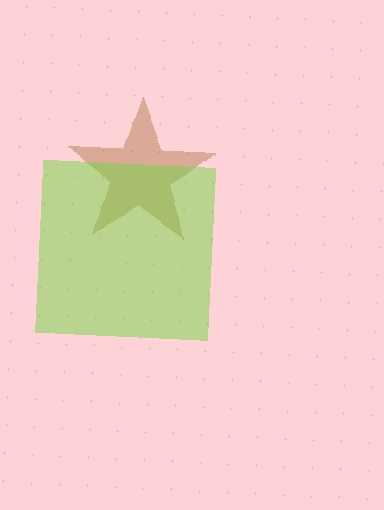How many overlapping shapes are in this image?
There are 2 overlapping shapes in the image.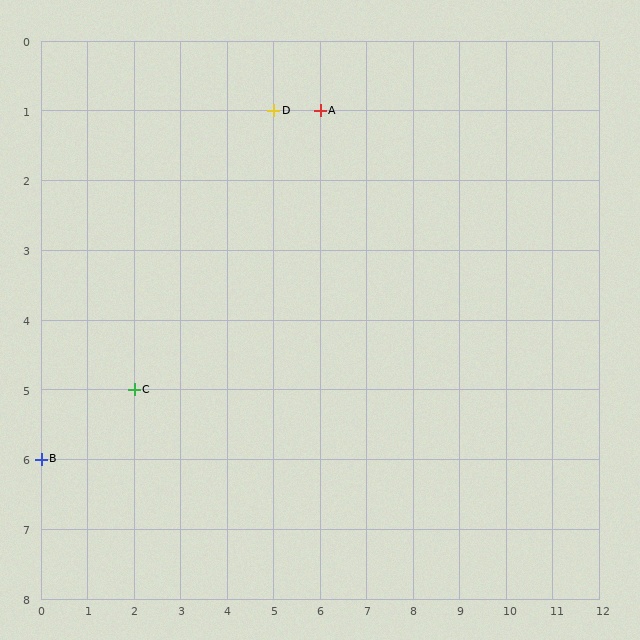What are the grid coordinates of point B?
Point B is at grid coordinates (0, 6).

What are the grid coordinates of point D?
Point D is at grid coordinates (5, 1).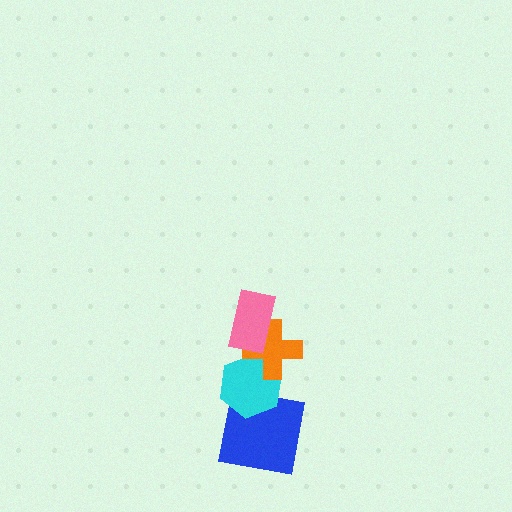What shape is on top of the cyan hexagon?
The orange cross is on top of the cyan hexagon.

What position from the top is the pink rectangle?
The pink rectangle is 1st from the top.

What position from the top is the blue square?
The blue square is 4th from the top.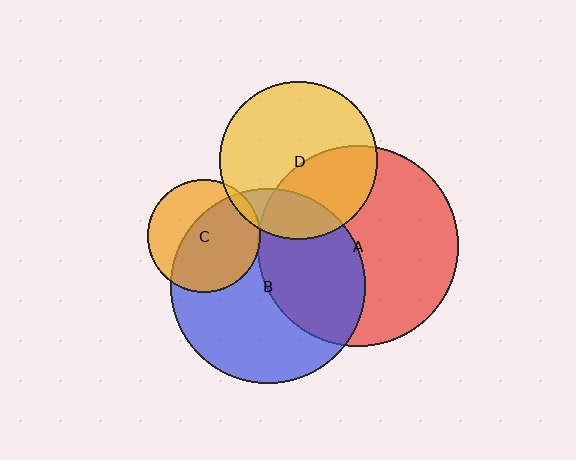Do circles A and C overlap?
Yes.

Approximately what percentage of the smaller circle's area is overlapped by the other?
Approximately 5%.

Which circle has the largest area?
Circle A (red).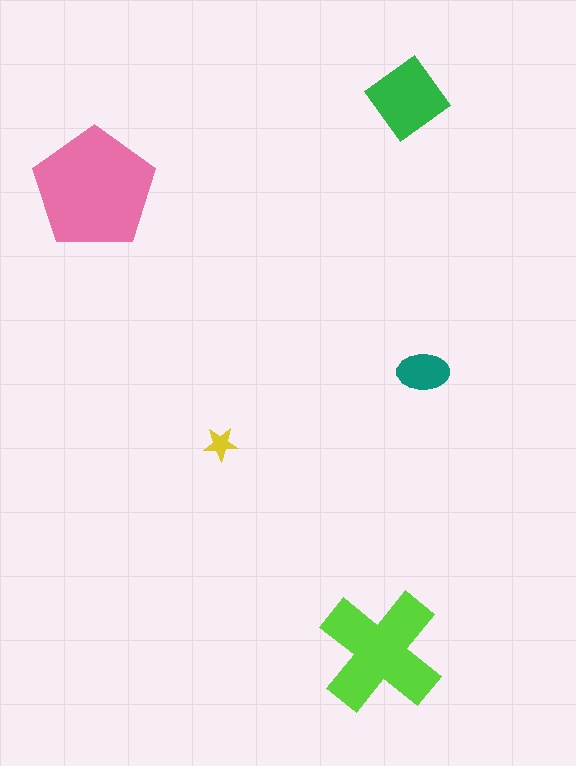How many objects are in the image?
There are 5 objects in the image.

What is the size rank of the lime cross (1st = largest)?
2nd.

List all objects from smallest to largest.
The yellow star, the teal ellipse, the green diamond, the lime cross, the pink pentagon.